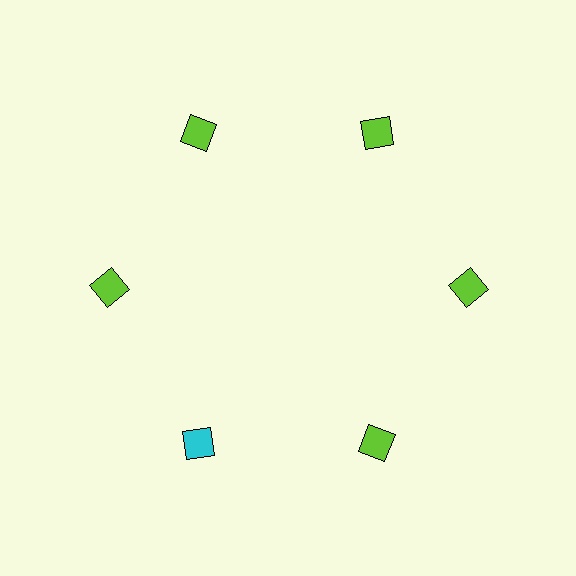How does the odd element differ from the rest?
It has a different color: cyan instead of lime.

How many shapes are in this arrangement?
There are 6 shapes arranged in a ring pattern.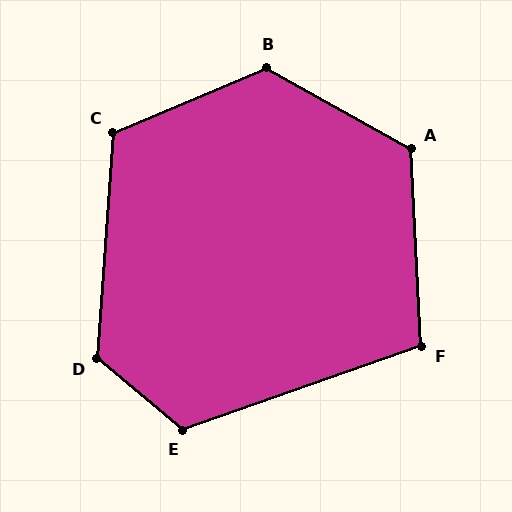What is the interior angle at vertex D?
Approximately 126 degrees (obtuse).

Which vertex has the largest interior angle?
B, at approximately 128 degrees.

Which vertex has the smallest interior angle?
F, at approximately 106 degrees.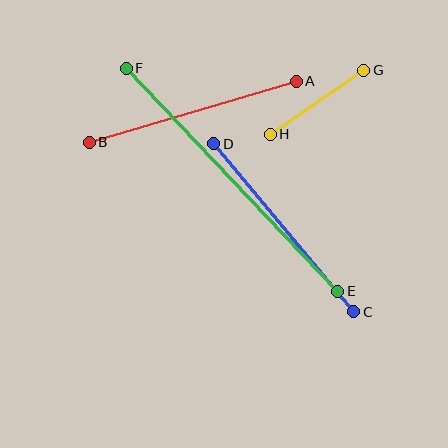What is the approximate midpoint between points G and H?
The midpoint is at approximately (317, 102) pixels.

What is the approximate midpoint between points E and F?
The midpoint is at approximately (232, 180) pixels.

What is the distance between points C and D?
The distance is approximately 219 pixels.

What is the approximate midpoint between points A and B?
The midpoint is at approximately (193, 112) pixels.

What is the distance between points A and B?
The distance is approximately 216 pixels.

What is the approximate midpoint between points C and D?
The midpoint is at approximately (284, 228) pixels.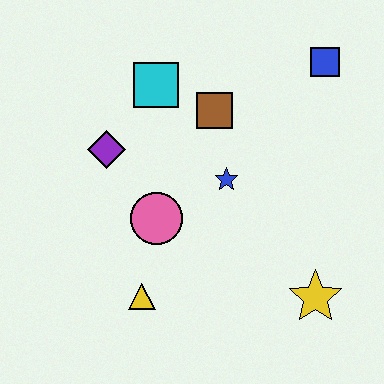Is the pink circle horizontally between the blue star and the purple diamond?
Yes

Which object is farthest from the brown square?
The yellow star is farthest from the brown square.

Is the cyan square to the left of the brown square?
Yes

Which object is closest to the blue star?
The brown square is closest to the blue star.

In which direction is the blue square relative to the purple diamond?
The blue square is to the right of the purple diamond.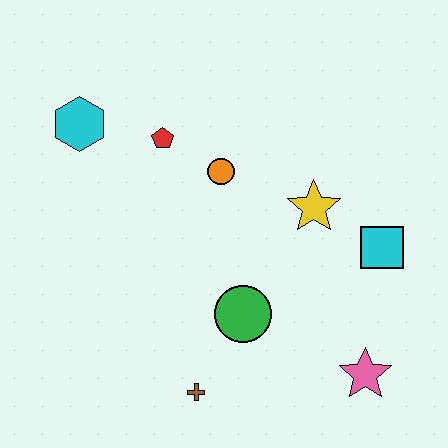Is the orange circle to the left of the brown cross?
No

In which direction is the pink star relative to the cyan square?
The pink star is below the cyan square.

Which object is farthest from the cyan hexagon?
The pink star is farthest from the cyan hexagon.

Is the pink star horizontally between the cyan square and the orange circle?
Yes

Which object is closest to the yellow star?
The cyan square is closest to the yellow star.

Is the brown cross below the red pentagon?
Yes